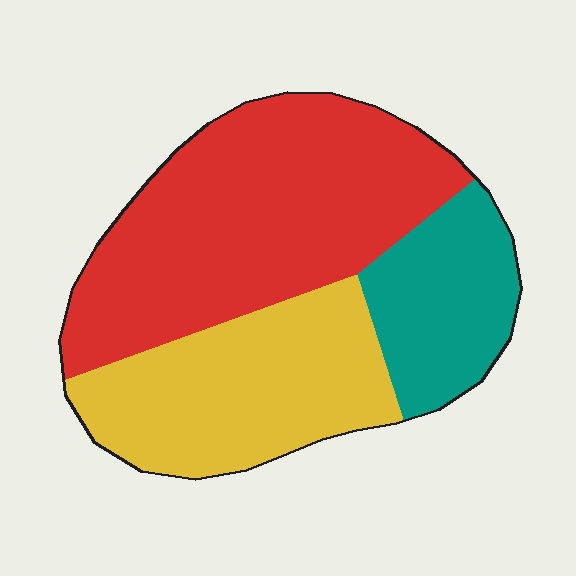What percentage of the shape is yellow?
Yellow covers 32% of the shape.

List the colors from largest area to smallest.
From largest to smallest: red, yellow, teal.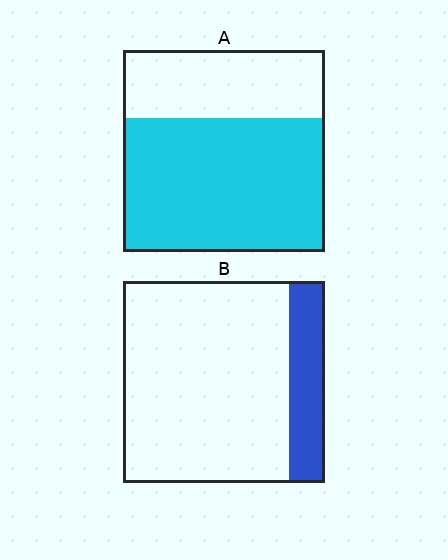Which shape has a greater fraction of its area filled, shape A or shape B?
Shape A.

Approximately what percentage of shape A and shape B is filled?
A is approximately 65% and B is approximately 20%.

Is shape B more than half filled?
No.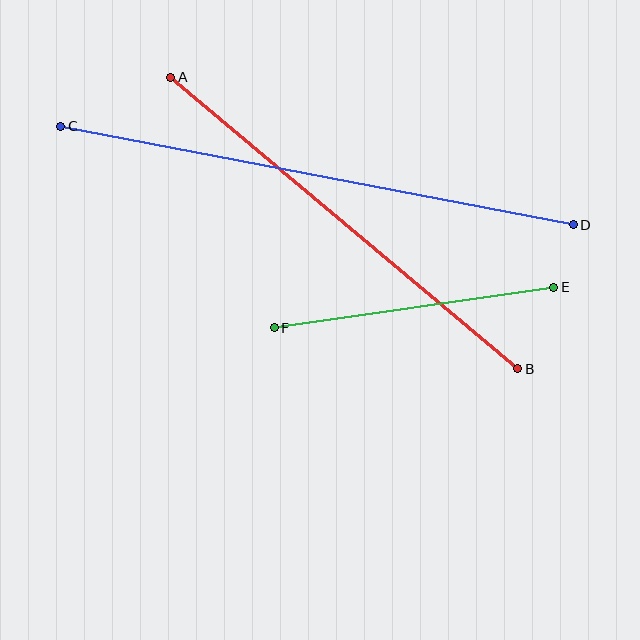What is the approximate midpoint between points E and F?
The midpoint is at approximately (414, 308) pixels.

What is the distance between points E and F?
The distance is approximately 283 pixels.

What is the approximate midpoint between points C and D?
The midpoint is at approximately (317, 175) pixels.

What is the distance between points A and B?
The distance is approximately 453 pixels.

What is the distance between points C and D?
The distance is approximately 522 pixels.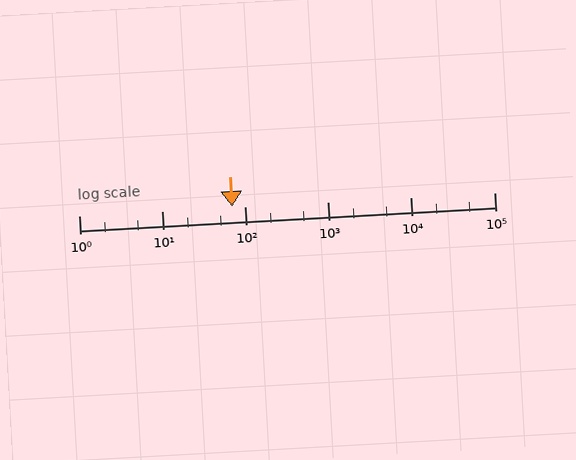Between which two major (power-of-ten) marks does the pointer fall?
The pointer is between 10 and 100.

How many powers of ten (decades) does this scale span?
The scale spans 5 decades, from 1 to 100000.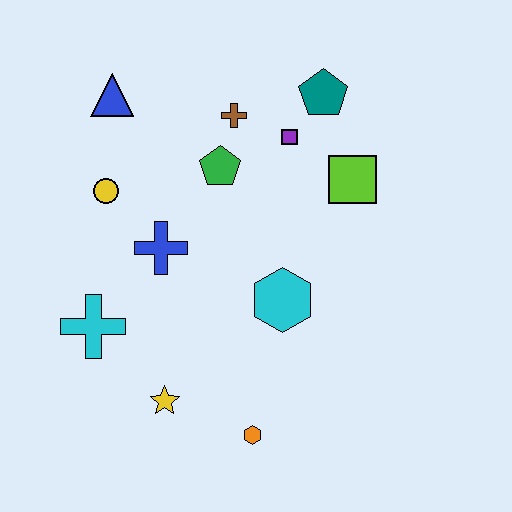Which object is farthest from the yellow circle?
The orange hexagon is farthest from the yellow circle.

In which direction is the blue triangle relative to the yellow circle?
The blue triangle is above the yellow circle.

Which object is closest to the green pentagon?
The brown cross is closest to the green pentagon.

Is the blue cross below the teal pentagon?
Yes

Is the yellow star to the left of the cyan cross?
No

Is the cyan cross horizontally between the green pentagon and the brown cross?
No